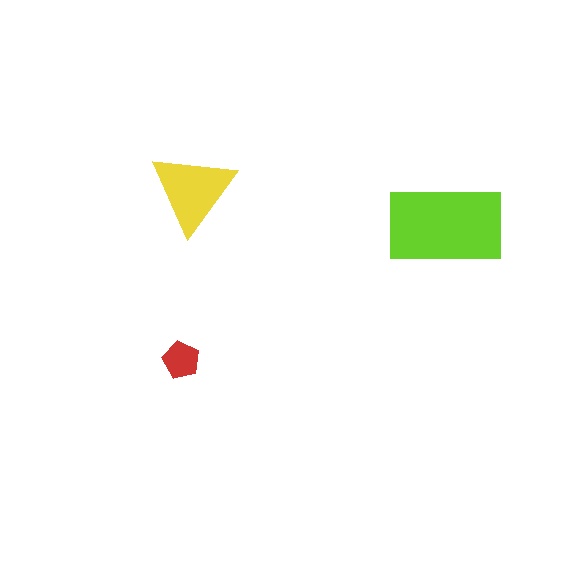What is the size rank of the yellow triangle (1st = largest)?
2nd.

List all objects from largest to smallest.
The lime rectangle, the yellow triangle, the red pentagon.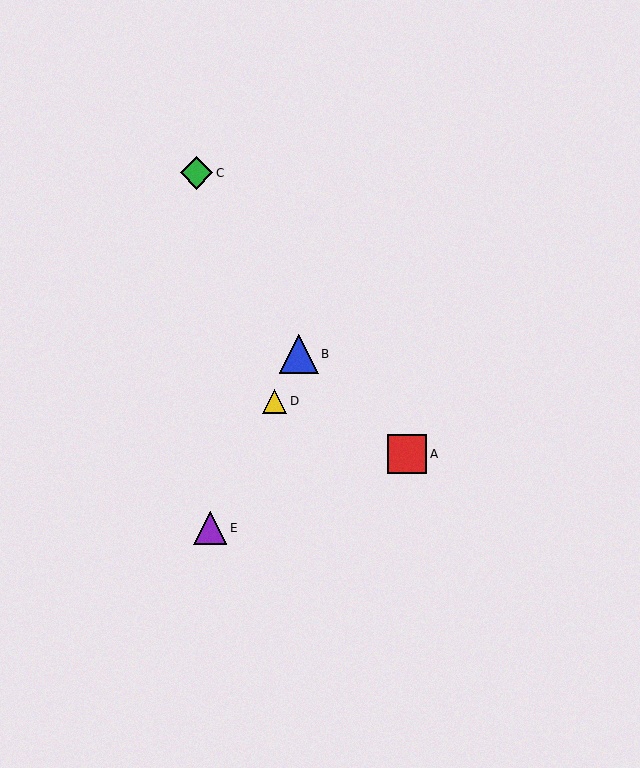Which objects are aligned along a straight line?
Objects B, D, E are aligned along a straight line.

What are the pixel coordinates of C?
Object C is at (196, 173).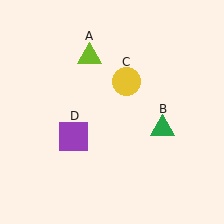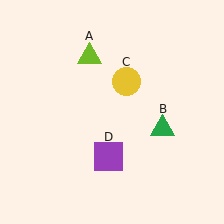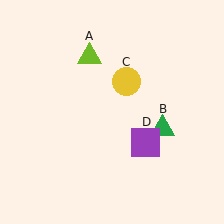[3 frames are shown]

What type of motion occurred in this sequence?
The purple square (object D) rotated counterclockwise around the center of the scene.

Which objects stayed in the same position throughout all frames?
Lime triangle (object A) and green triangle (object B) and yellow circle (object C) remained stationary.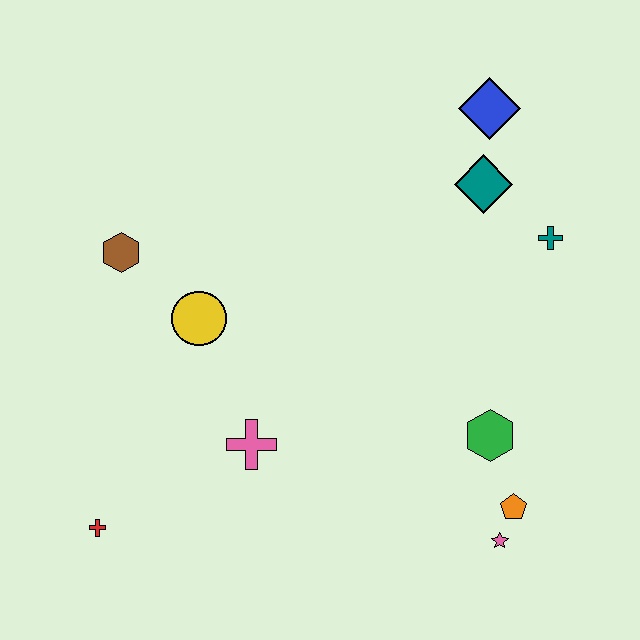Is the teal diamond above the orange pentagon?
Yes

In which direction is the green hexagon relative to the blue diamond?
The green hexagon is below the blue diamond.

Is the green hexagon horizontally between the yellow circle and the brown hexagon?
No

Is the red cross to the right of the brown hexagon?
No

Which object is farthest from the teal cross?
The red cross is farthest from the teal cross.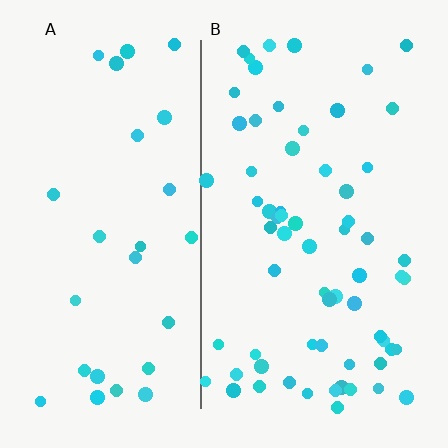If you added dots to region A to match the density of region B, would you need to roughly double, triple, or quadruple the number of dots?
Approximately double.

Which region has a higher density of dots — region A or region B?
B (the right).